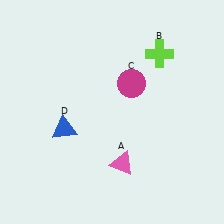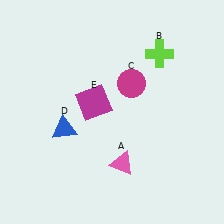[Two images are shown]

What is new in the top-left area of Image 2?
A magenta square (E) was added in the top-left area of Image 2.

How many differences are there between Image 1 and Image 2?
There is 1 difference between the two images.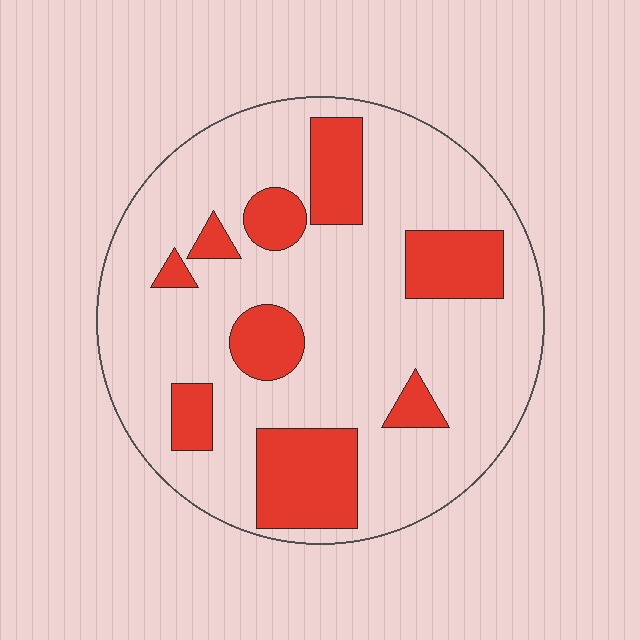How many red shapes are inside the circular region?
9.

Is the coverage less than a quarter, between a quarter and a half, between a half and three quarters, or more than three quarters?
Less than a quarter.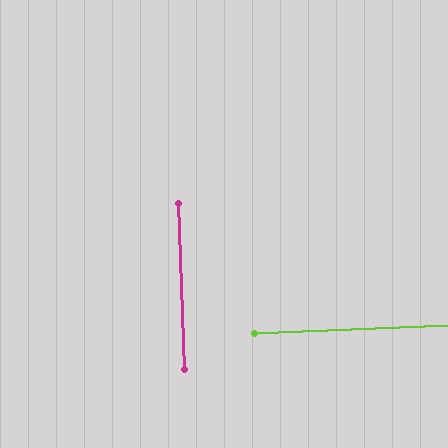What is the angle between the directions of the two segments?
Approximately 89 degrees.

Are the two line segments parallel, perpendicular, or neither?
Perpendicular — they meet at approximately 89°.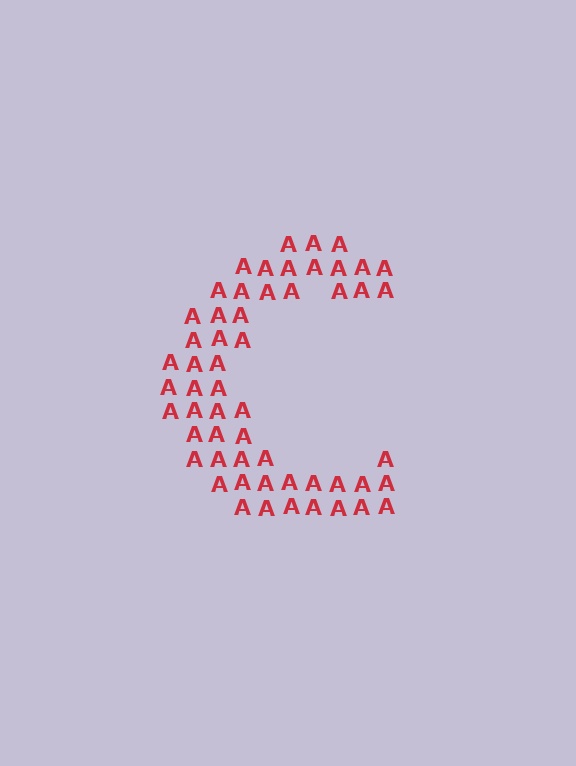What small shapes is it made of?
It is made of small letter A's.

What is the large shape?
The large shape is the letter C.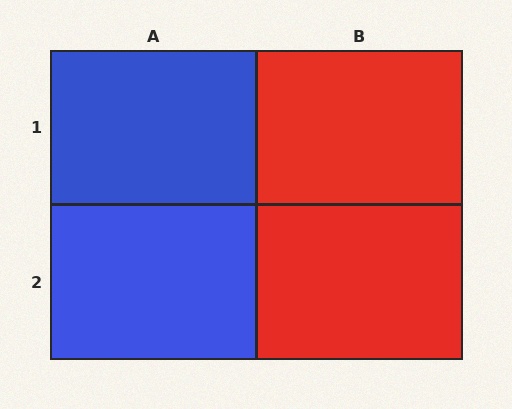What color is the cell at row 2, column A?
Blue.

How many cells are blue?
2 cells are blue.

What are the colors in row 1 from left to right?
Blue, red.